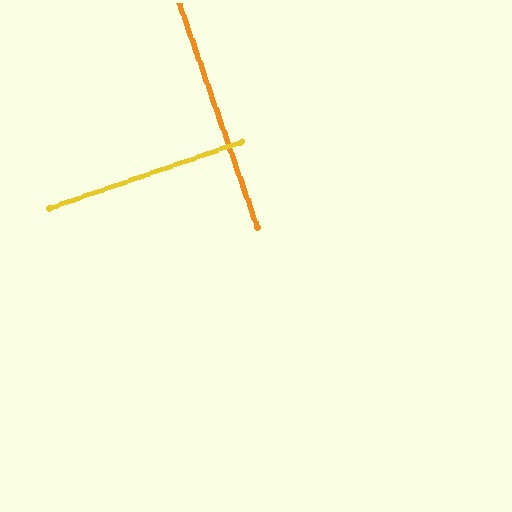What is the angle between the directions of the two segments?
Approximately 90 degrees.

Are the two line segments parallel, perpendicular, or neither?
Perpendicular — they meet at approximately 90°.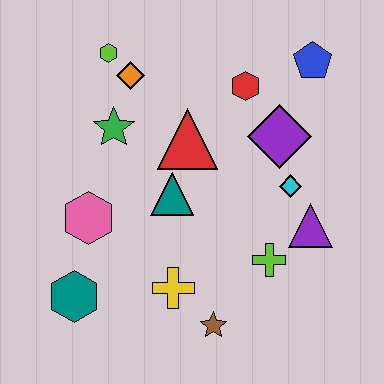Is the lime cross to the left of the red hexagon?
No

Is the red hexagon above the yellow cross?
Yes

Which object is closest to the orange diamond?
The lime hexagon is closest to the orange diamond.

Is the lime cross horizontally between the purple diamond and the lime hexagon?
Yes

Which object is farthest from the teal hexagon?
The blue pentagon is farthest from the teal hexagon.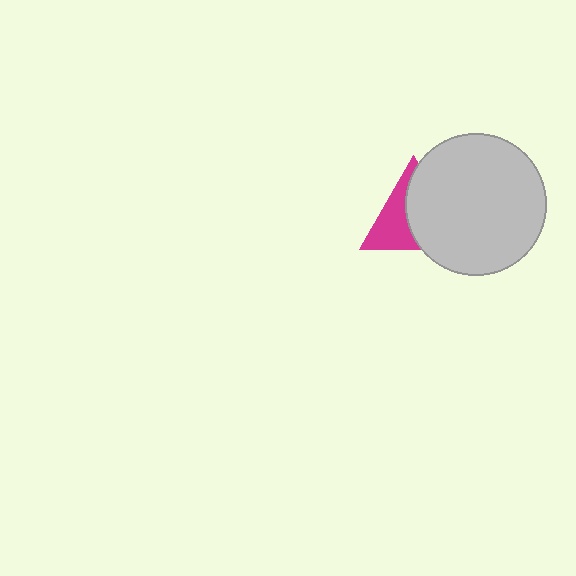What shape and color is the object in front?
The object in front is a light gray circle.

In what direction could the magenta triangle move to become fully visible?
The magenta triangle could move left. That would shift it out from behind the light gray circle entirely.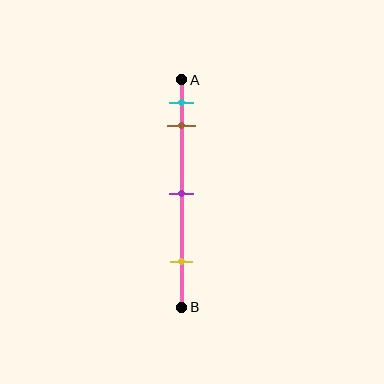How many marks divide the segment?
There are 4 marks dividing the segment.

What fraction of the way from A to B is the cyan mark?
The cyan mark is approximately 10% (0.1) of the way from A to B.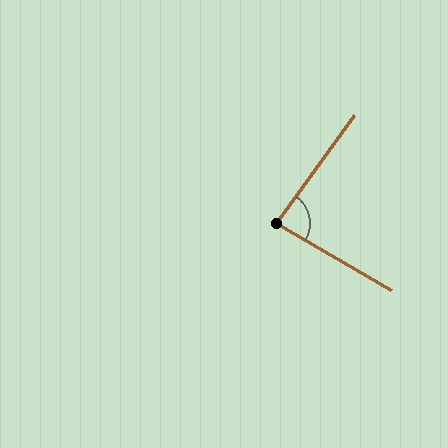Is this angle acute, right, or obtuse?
It is acute.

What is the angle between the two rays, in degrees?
Approximately 84 degrees.